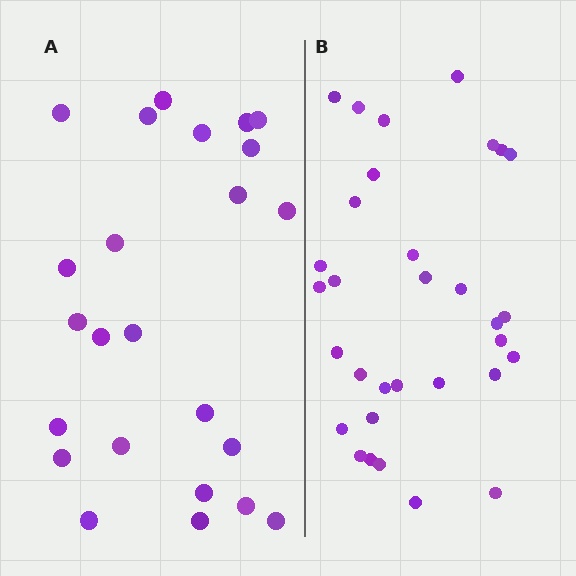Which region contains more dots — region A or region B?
Region B (the right region) has more dots.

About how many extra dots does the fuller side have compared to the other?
Region B has roughly 8 or so more dots than region A.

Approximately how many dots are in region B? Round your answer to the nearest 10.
About 30 dots. (The exact count is 32, which rounds to 30.)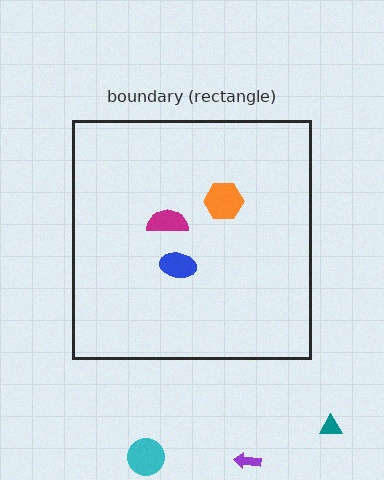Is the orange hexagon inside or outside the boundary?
Inside.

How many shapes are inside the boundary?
3 inside, 3 outside.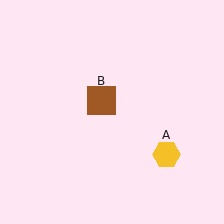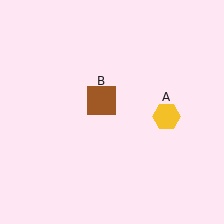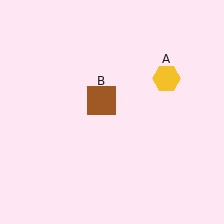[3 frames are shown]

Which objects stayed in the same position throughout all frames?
Brown square (object B) remained stationary.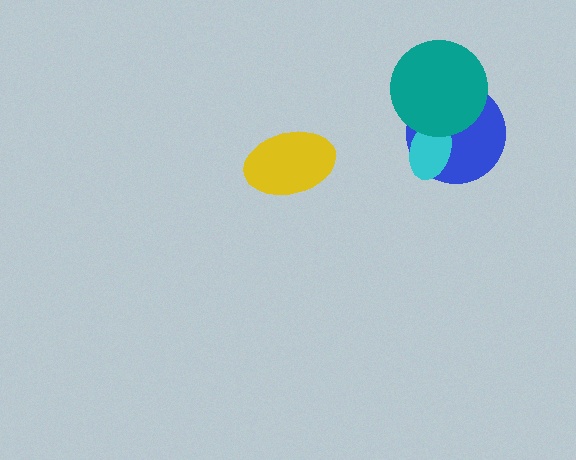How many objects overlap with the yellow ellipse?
0 objects overlap with the yellow ellipse.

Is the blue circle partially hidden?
Yes, it is partially covered by another shape.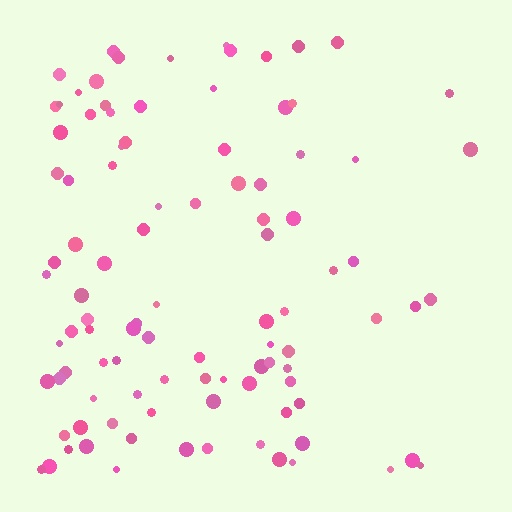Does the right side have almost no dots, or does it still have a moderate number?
Still a moderate number, just noticeably fewer than the left.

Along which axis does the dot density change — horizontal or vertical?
Horizontal.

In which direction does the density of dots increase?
From right to left, with the left side densest.